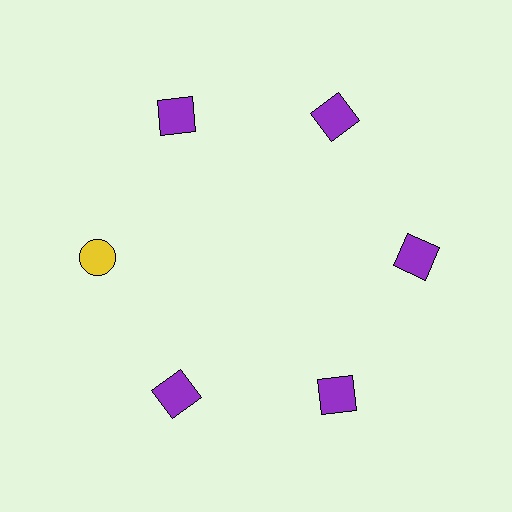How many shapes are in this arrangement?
There are 6 shapes arranged in a ring pattern.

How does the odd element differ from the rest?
It differs in both color (yellow instead of purple) and shape (circle instead of square).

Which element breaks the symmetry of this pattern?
The yellow circle at roughly the 9 o'clock position breaks the symmetry. All other shapes are purple squares.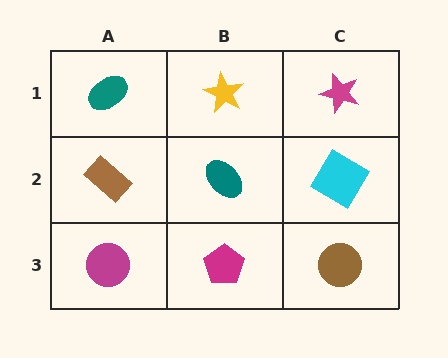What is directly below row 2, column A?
A magenta circle.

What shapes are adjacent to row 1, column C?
A cyan diamond (row 2, column C), a yellow star (row 1, column B).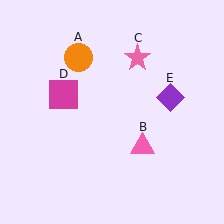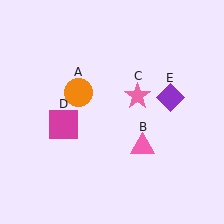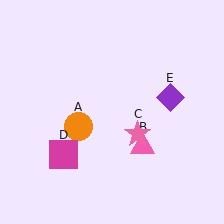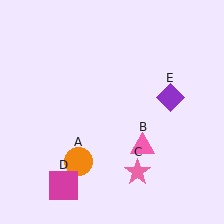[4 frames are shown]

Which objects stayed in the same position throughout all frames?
Pink triangle (object B) and purple diamond (object E) remained stationary.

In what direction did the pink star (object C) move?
The pink star (object C) moved down.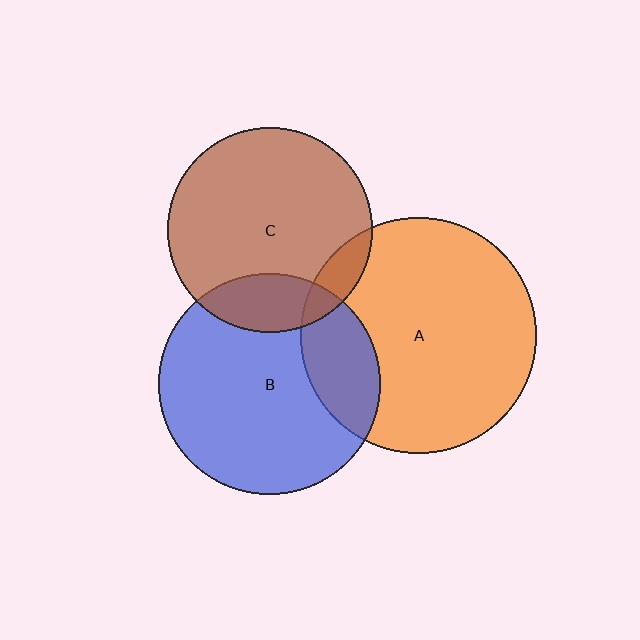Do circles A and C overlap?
Yes.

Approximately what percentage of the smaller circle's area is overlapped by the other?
Approximately 10%.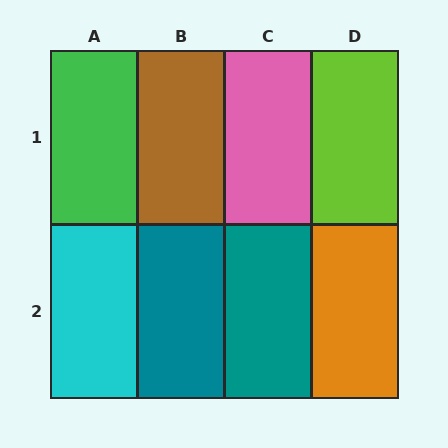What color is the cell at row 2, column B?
Teal.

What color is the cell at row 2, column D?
Orange.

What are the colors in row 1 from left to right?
Green, brown, pink, lime.